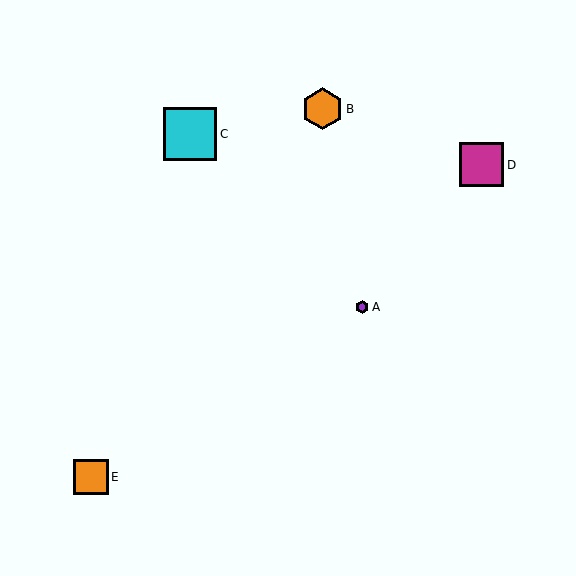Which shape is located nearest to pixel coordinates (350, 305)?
The purple hexagon (labeled A) at (362, 307) is nearest to that location.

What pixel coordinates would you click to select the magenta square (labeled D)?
Click at (482, 165) to select the magenta square D.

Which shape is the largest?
The cyan square (labeled C) is the largest.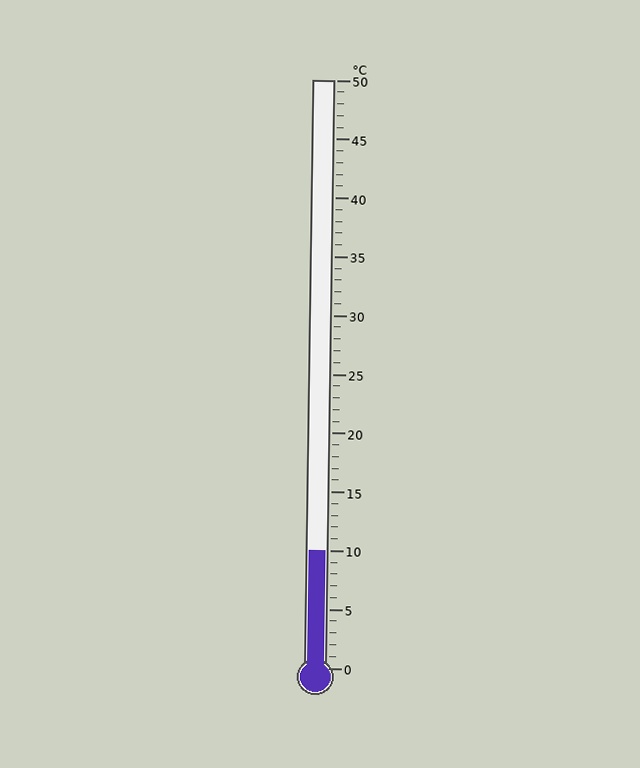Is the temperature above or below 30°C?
The temperature is below 30°C.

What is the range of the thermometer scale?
The thermometer scale ranges from 0°C to 50°C.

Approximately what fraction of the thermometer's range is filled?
The thermometer is filled to approximately 20% of its range.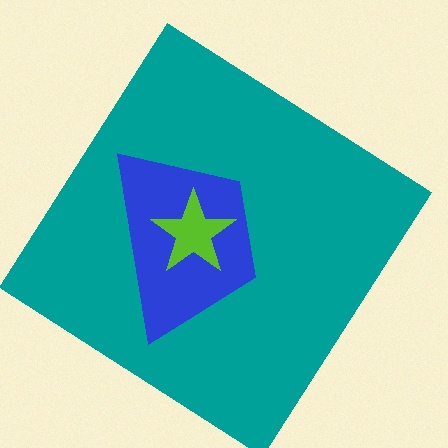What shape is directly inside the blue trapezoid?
The lime star.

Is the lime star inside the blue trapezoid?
Yes.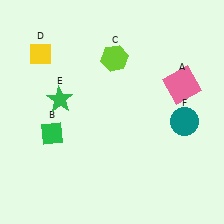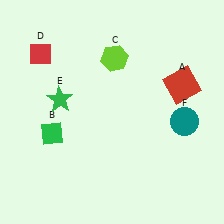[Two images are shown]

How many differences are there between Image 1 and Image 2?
There are 2 differences between the two images.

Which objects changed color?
A changed from pink to red. D changed from yellow to red.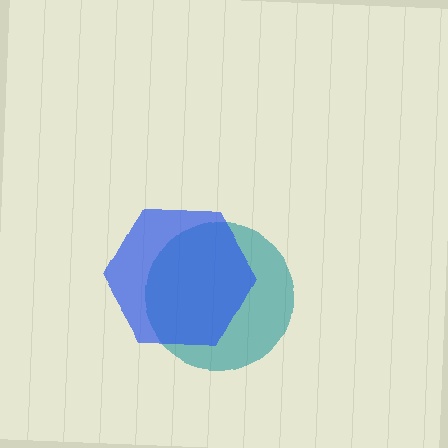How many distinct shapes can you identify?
There are 2 distinct shapes: a teal circle, a blue hexagon.